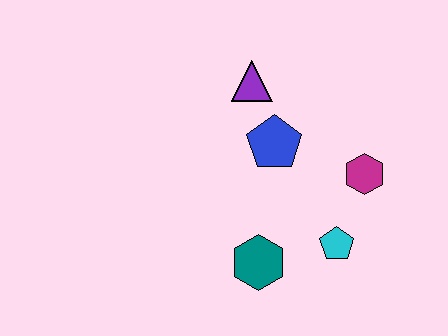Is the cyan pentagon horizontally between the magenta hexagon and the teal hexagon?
Yes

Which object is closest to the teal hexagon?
The cyan pentagon is closest to the teal hexagon.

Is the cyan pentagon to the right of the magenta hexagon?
No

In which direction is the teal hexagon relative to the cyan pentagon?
The teal hexagon is to the left of the cyan pentagon.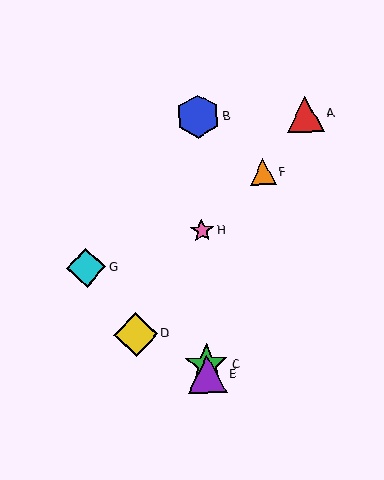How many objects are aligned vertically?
4 objects (B, C, E, H) are aligned vertically.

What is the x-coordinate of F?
Object F is at x≈263.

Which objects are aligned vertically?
Objects B, C, E, H are aligned vertically.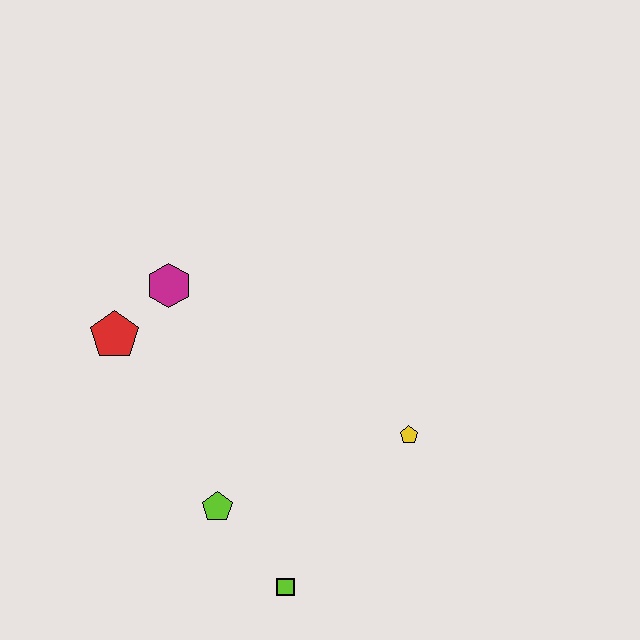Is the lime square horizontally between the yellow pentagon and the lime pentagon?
Yes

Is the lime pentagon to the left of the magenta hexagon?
No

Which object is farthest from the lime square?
The magenta hexagon is farthest from the lime square.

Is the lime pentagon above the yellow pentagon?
No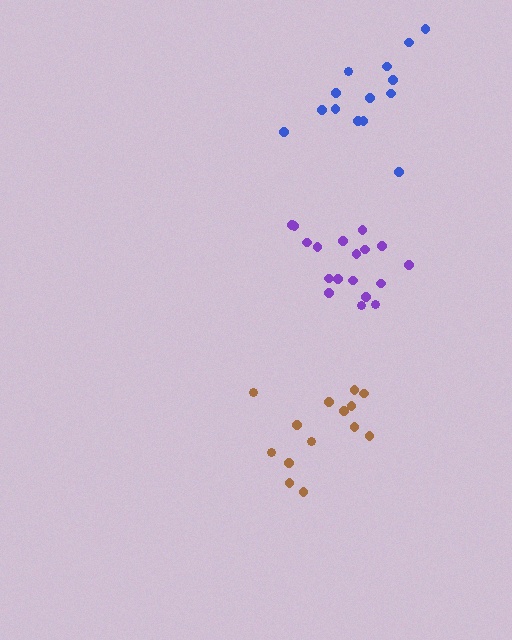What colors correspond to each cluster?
The clusters are colored: purple, brown, blue.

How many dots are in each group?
Group 1: 18 dots, Group 2: 14 dots, Group 3: 14 dots (46 total).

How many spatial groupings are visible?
There are 3 spatial groupings.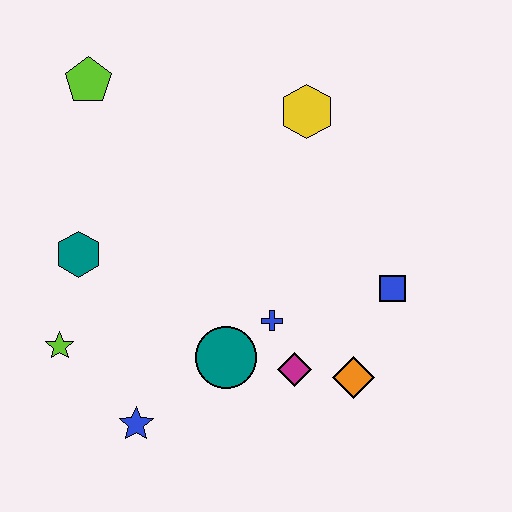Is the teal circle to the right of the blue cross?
No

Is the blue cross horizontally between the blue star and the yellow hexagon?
Yes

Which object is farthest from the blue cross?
The lime pentagon is farthest from the blue cross.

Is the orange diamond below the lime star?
Yes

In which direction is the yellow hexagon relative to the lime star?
The yellow hexagon is to the right of the lime star.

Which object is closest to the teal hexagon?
The lime star is closest to the teal hexagon.